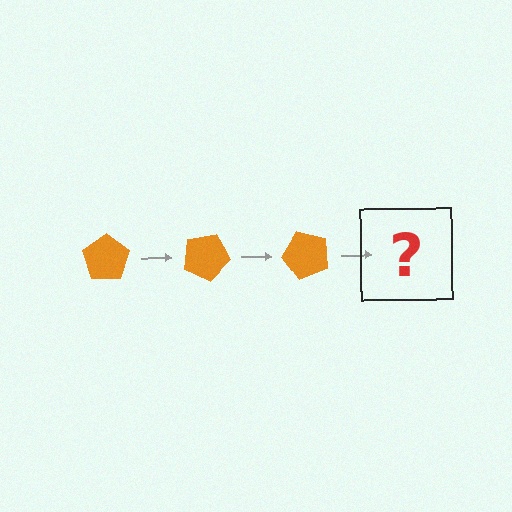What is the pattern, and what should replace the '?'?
The pattern is that the pentagon rotates 25 degrees each step. The '?' should be an orange pentagon rotated 75 degrees.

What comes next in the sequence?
The next element should be an orange pentagon rotated 75 degrees.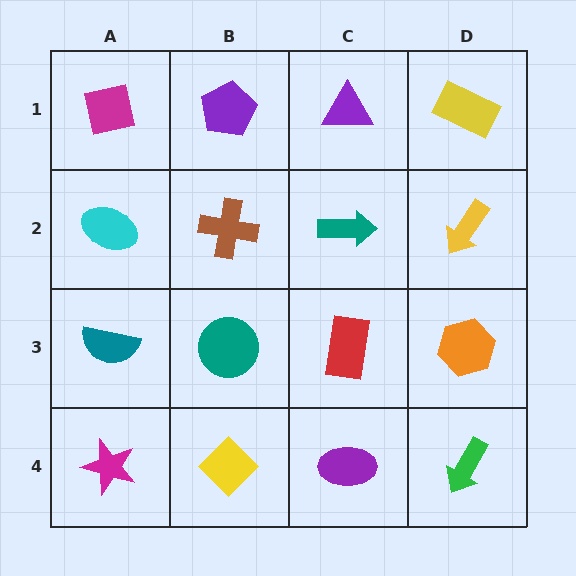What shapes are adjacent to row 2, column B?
A purple pentagon (row 1, column B), a teal circle (row 3, column B), a cyan ellipse (row 2, column A), a teal arrow (row 2, column C).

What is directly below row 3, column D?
A green arrow.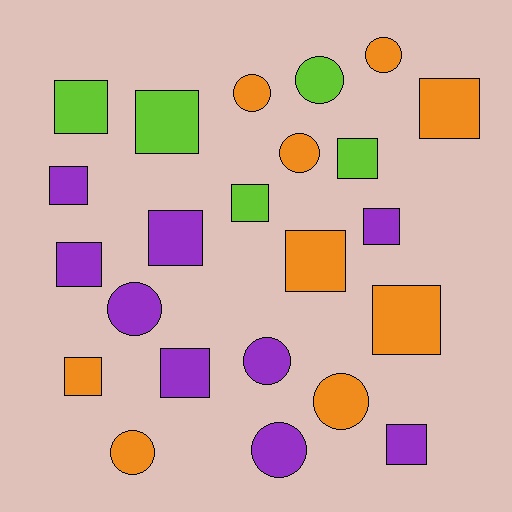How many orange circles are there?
There are 5 orange circles.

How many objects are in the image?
There are 23 objects.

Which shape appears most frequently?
Square, with 14 objects.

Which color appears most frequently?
Purple, with 9 objects.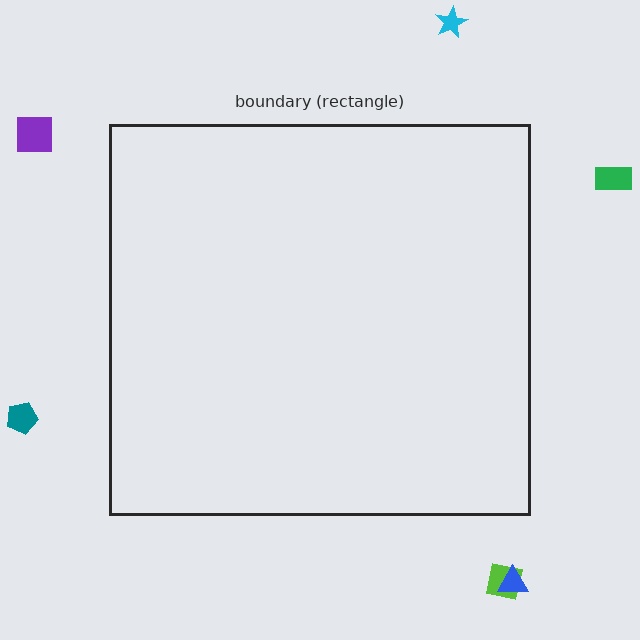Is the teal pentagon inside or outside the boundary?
Outside.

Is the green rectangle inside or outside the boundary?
Outside.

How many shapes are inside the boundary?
0 inside, 6 outside.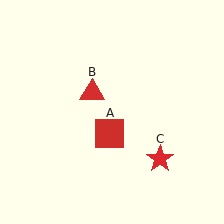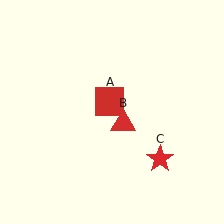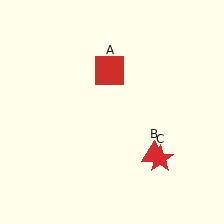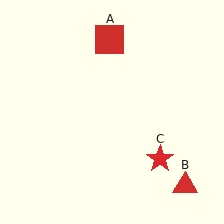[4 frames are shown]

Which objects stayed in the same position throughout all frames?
Red star (object C) remained stationary.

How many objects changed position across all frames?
2 objects changed position: red square (object A), red triangle (object B).